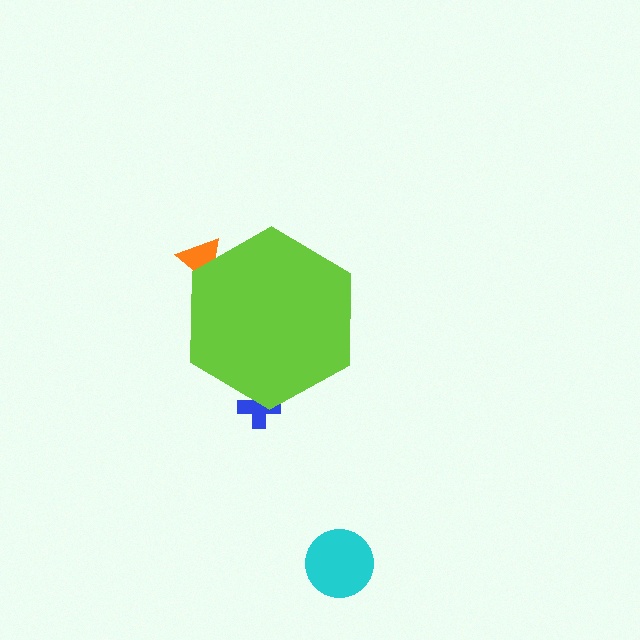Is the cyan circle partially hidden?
No, the cyan circle is fully visible.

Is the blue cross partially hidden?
Yes, the blue cross is partially hidden behind the lime hexagon.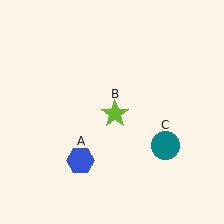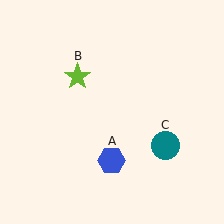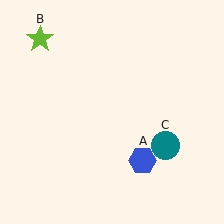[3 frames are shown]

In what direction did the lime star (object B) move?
The lime star (object B) moved up and to the left.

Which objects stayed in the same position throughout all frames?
Teal circle (object C) remained stationary.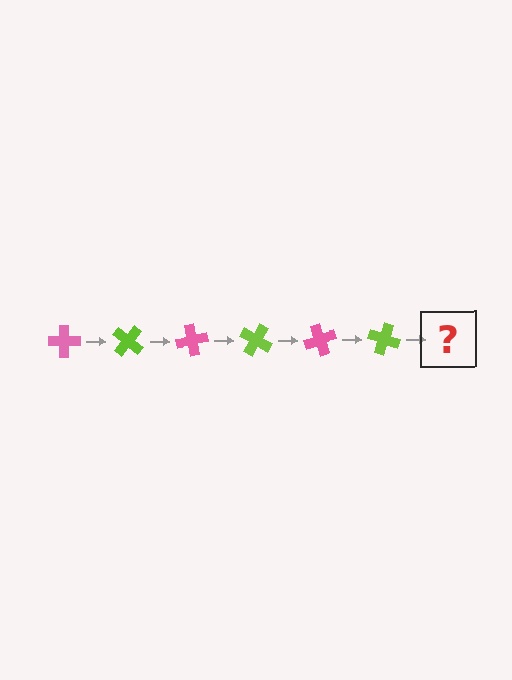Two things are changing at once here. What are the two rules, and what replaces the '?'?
The two rules are that it rotates 40 degrees each step and the color cycles through pink and lime. The '?' should be a pink cross, rotated 240 degrees from the start.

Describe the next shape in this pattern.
It should be a pink cross, rotated 240 degrees from the start.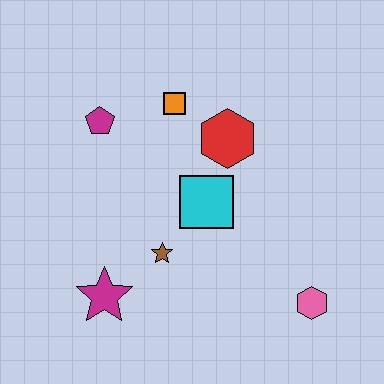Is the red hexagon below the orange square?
Yes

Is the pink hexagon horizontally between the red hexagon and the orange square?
No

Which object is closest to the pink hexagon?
The cyan square is closest to the pink hexagon.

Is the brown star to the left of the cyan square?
Yes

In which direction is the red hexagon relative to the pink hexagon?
The red hexagon is above the pink hexagon.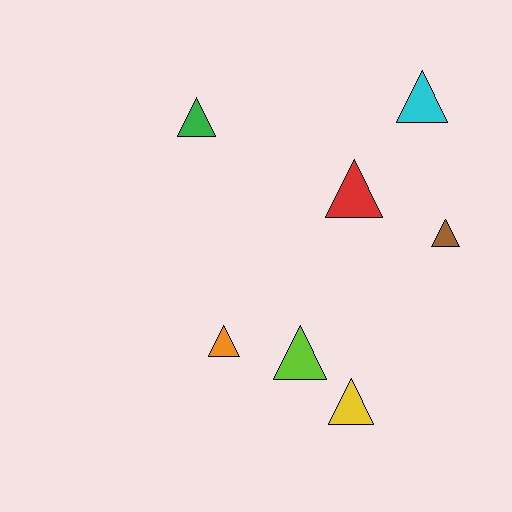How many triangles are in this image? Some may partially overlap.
There are 7 triangles.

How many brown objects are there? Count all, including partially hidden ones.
There is 1 brown object.